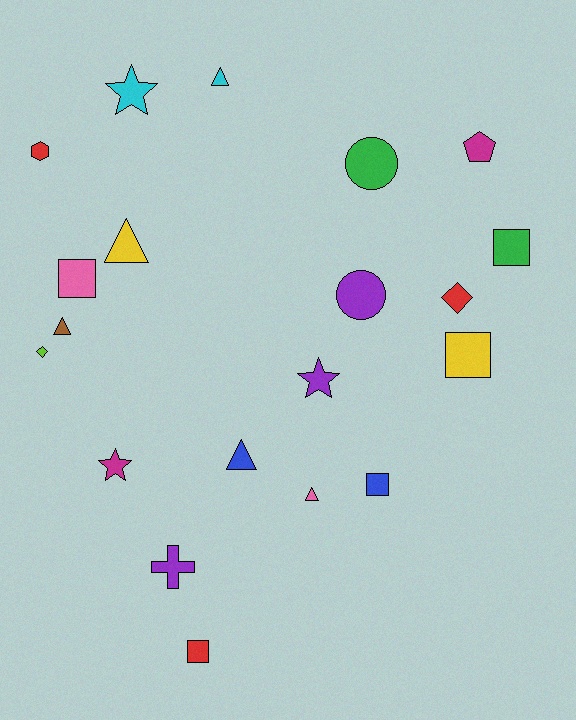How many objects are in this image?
There are 20 objects.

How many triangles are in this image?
There are 5 triangles.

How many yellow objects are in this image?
There are 2 yellow objects.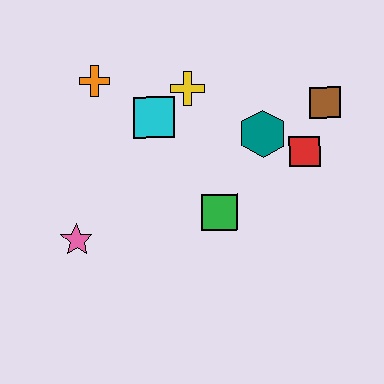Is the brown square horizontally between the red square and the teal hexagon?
No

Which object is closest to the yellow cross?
The cyan square is closest to the yellow cross.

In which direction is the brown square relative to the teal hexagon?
The brown square is to the right of the teal hexagon.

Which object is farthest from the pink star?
The brown square is farthest from the pink star.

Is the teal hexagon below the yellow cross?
Yes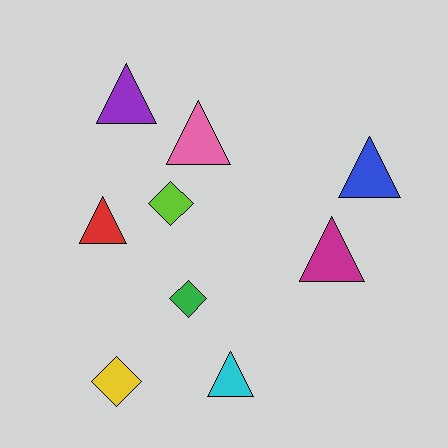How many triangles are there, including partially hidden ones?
There are 6 triangles.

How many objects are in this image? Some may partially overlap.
There are 9 objects.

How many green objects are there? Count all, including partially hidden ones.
There is 1 green object.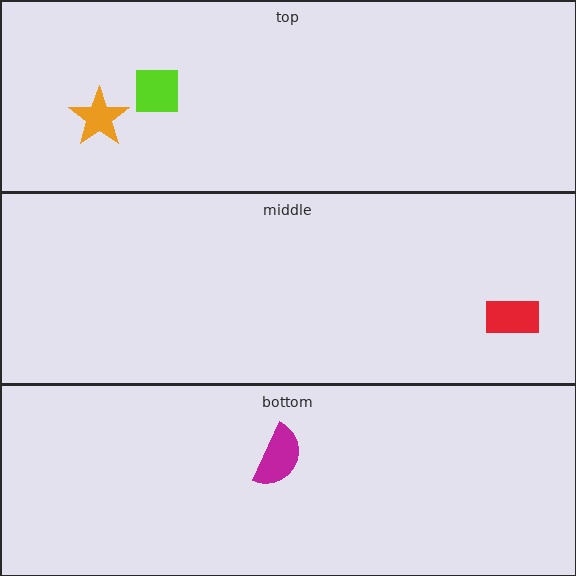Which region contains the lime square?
The top region.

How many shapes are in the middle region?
1.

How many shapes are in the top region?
2.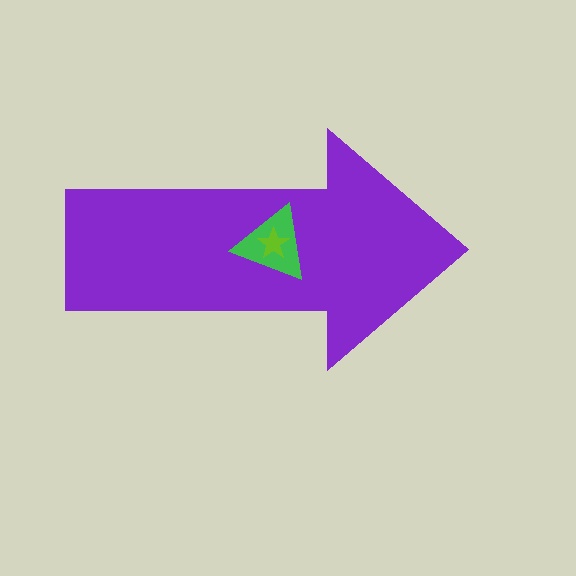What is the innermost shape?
The lime star.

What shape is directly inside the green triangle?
The lime star.